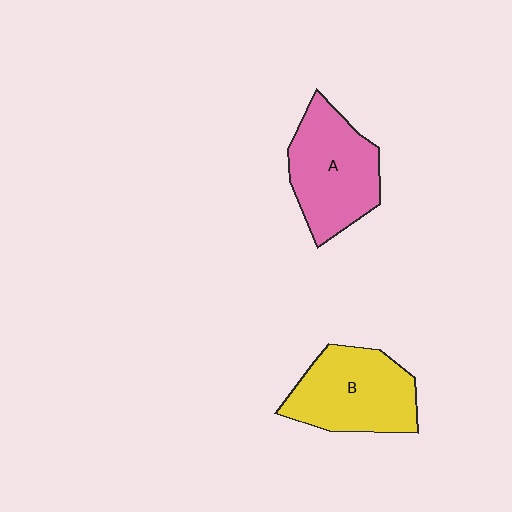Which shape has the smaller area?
Shape B (yellow).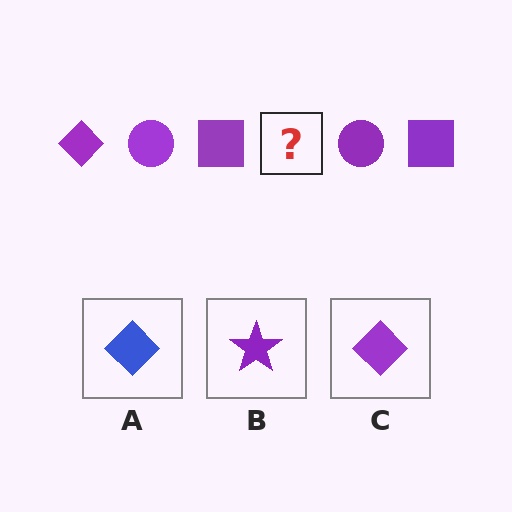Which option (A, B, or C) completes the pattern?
C.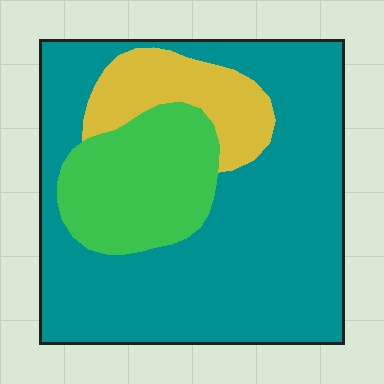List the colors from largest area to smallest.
From largest to smallest: teal, green, yellow.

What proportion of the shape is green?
Green covers roughly 20% of the shape.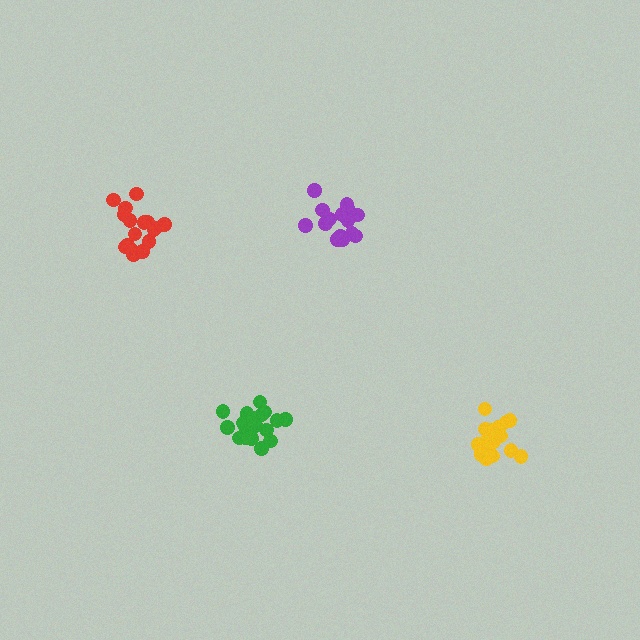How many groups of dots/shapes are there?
There are 4 groups.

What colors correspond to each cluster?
The clusters are colored: purple, red, green, yellow.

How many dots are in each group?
Group 1: 15 dots, Group 2: 17 dots, Group 3: 20 dots, Group 4: 18 dots (70 total).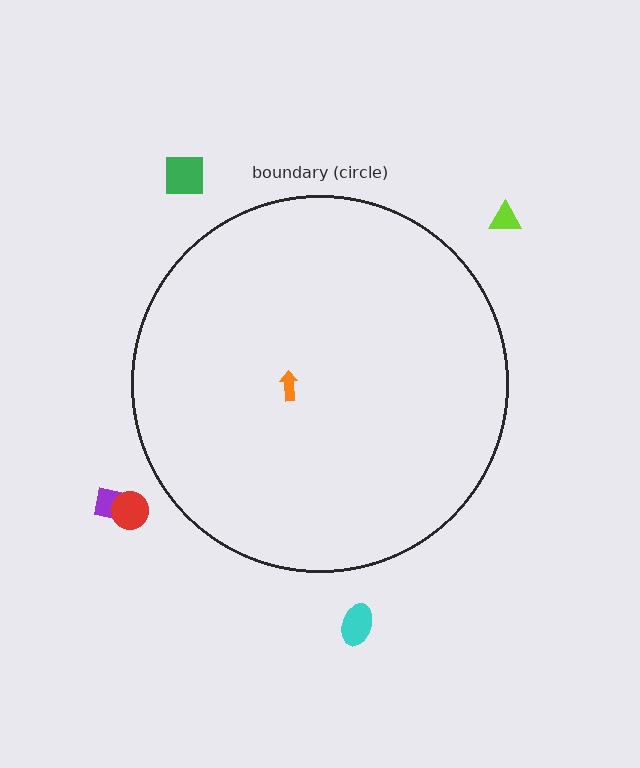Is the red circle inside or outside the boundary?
Outside.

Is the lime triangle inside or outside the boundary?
Outside.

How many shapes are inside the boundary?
1 inside, 5 outside.